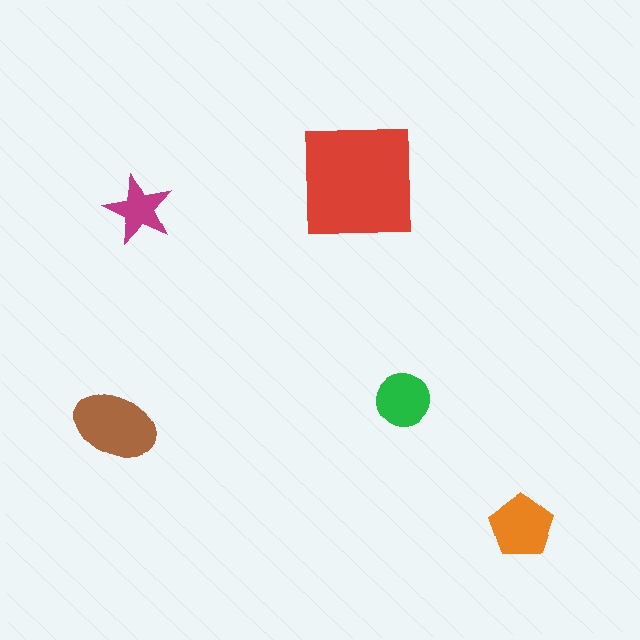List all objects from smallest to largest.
The magenta star, the green circle, the orange pentagon, the brown ellipse, the red square.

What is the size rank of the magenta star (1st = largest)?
5th.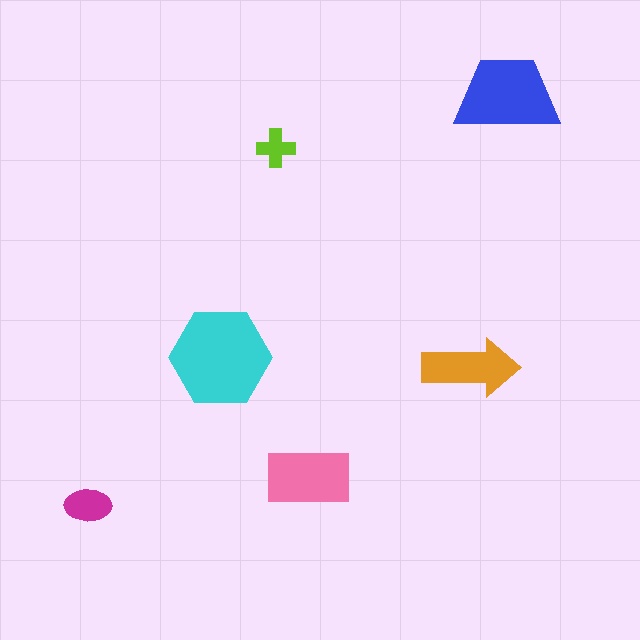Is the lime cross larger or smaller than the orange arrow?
Smaller.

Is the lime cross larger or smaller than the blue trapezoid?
Smaller.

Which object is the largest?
The cyan hexagon.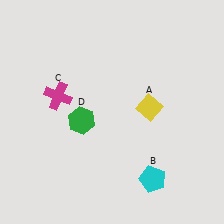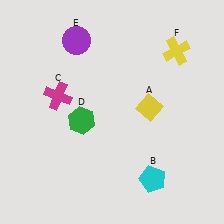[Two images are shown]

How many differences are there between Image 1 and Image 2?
There are 2 differences between the two images.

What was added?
A purple circle (E), a yellow cross (F) were added in Image 2.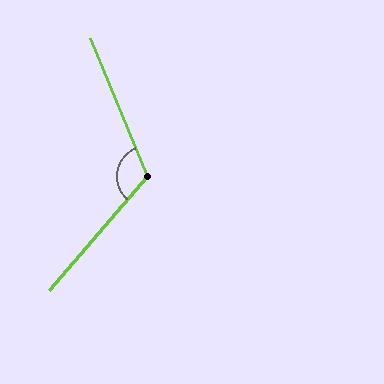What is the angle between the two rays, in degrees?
Approximately 116 degrees.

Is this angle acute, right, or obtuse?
It is obtuse.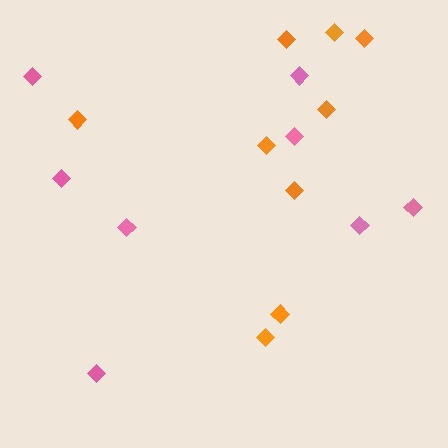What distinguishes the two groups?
There are 2 groups: one group of orange diamonds (9) and one group of pink diamonds (8).